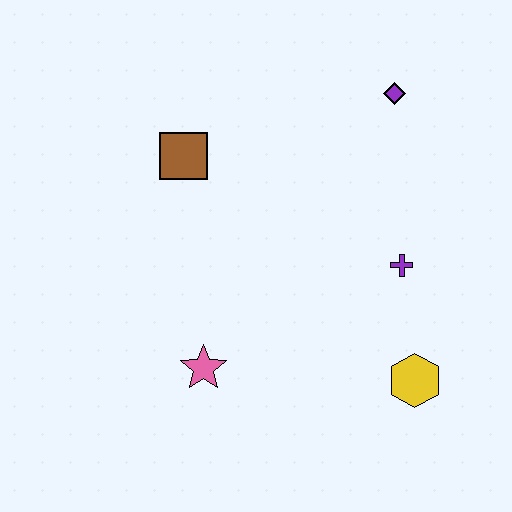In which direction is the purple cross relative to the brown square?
The purple cross is to the right of the brown square.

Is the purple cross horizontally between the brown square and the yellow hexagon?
Yes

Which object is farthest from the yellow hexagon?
The brown square is farthest from the yellow hexagon.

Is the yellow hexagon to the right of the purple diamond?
Yes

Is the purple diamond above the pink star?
Yes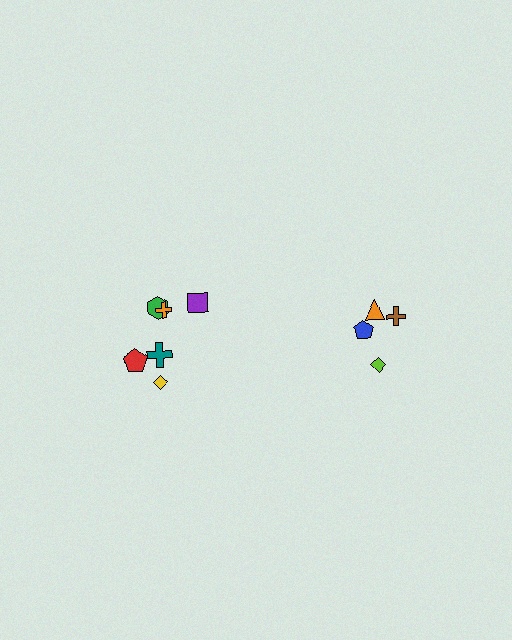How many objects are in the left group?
There are 6 objects.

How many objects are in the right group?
There are 4 objects.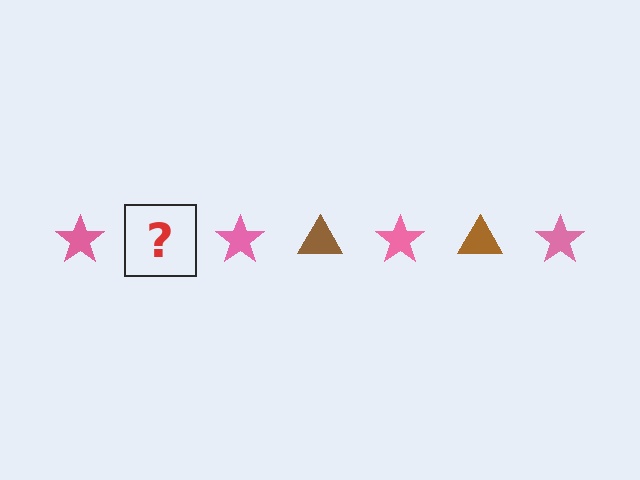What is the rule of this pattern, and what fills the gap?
The rule is that the pattern alternates between pink star and brown triangle. The gap should be filled with a brown triangle.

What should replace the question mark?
The question mark should be replaced with a brown triangle.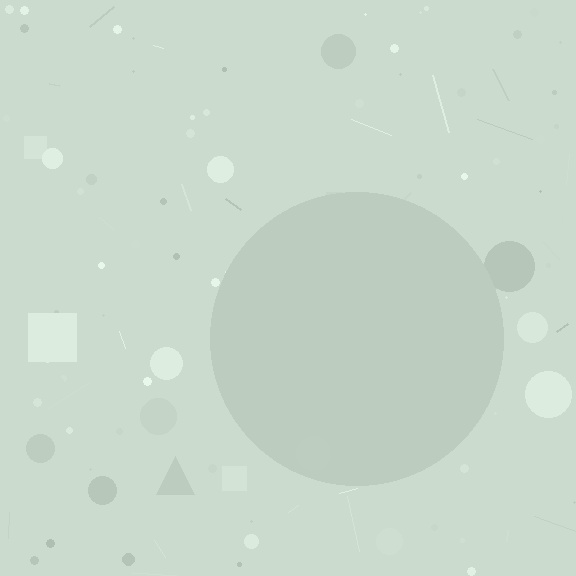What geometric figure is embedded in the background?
A circle is embedded in the background.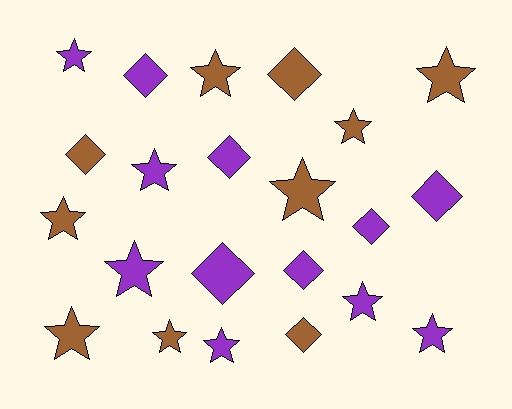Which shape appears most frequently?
Star, with 13 objects.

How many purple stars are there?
There are 6 purple stars.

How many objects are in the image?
There are 22 objects.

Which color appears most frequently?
Purple, with 12 objects.